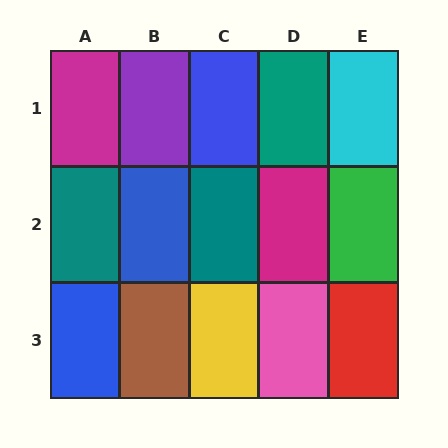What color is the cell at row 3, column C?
Yellow.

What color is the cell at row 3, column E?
Red.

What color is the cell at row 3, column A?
Blue.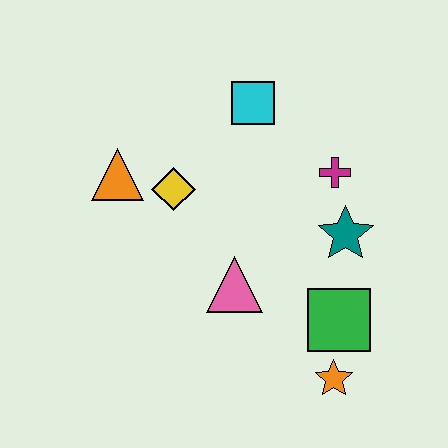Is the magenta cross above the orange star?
Yes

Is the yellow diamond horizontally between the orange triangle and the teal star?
Yes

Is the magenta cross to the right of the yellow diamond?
Yes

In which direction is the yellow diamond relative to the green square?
The yellow diamond is to the left of the green square.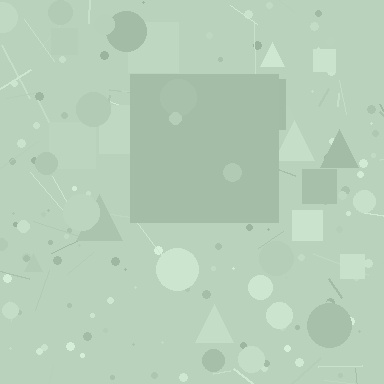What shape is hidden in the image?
A square is hidden in the image.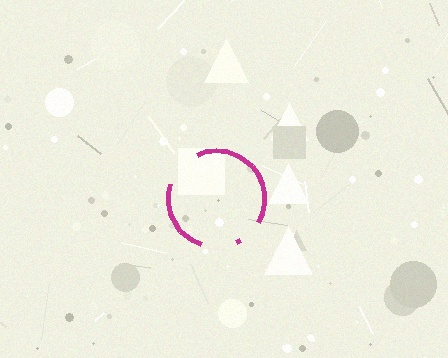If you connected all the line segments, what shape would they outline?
They would outline a circle.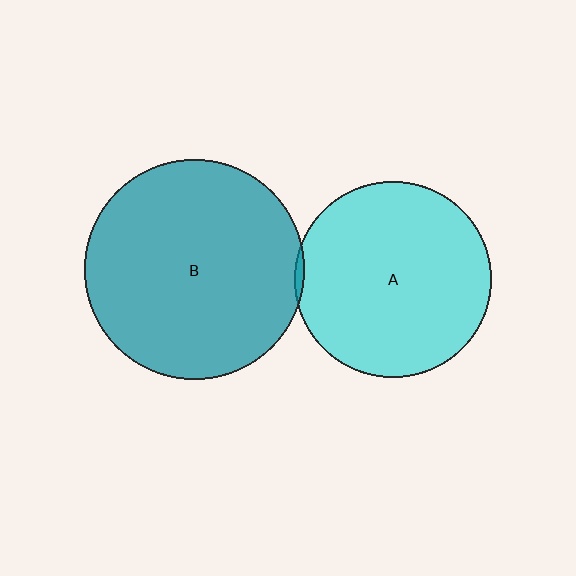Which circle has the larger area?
Circle B (teal).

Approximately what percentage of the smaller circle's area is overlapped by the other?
Approximately 5%.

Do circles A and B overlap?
Yes.